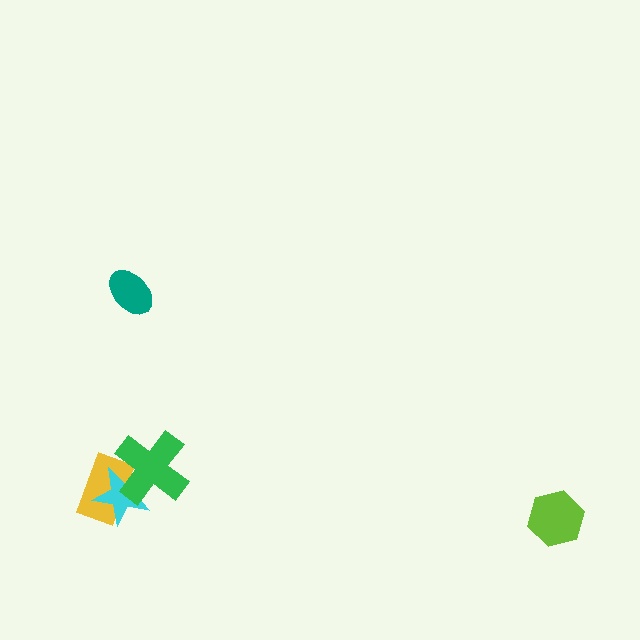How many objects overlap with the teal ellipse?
0 objects overlap with the teal ellipse.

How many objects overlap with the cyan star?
2 objects overlap with the cyan star.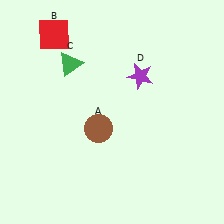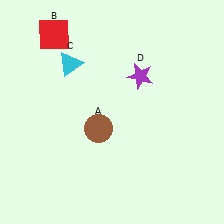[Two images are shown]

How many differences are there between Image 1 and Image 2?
There is 1 difference between the two images.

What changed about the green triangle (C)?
In Image 1, C is green. In Image 2, it changed to cyan.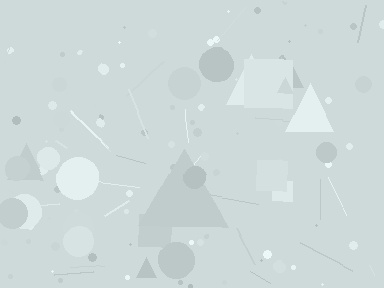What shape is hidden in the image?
A triangle is hidden in the image.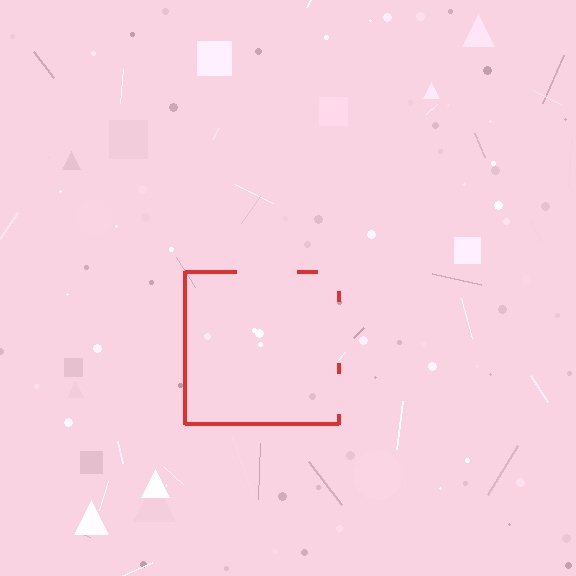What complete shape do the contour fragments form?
The contour fragments form a square.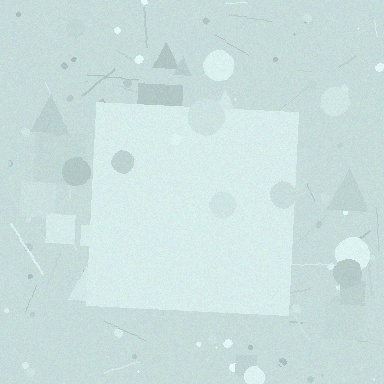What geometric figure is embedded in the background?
A square is embedded in the background.